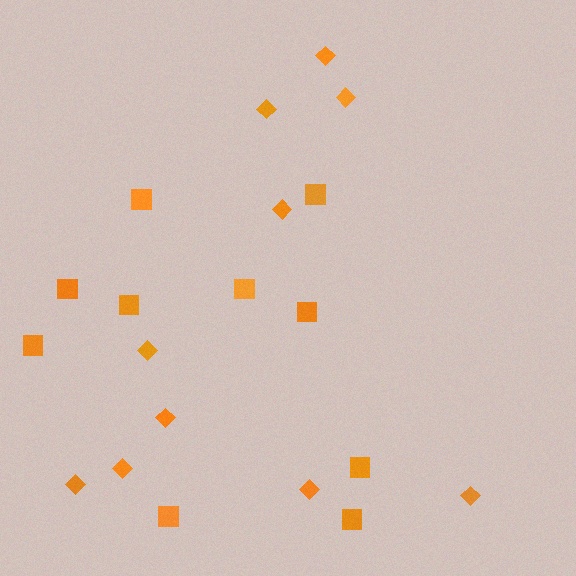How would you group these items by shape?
There are 2 groups: one group of diamonds (10) and one group of squares (10).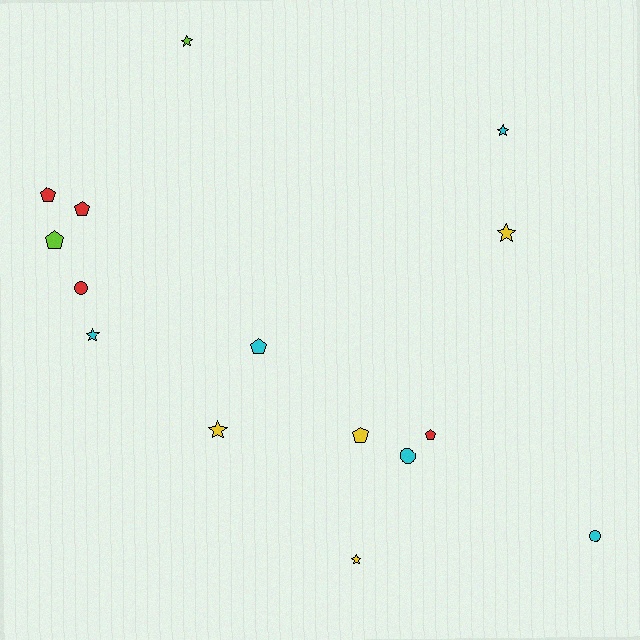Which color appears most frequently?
Cyan, with 5 objects.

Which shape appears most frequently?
Star, with 6 objects.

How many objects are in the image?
There are 15 objects.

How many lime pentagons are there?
There is 1 lime pentagon.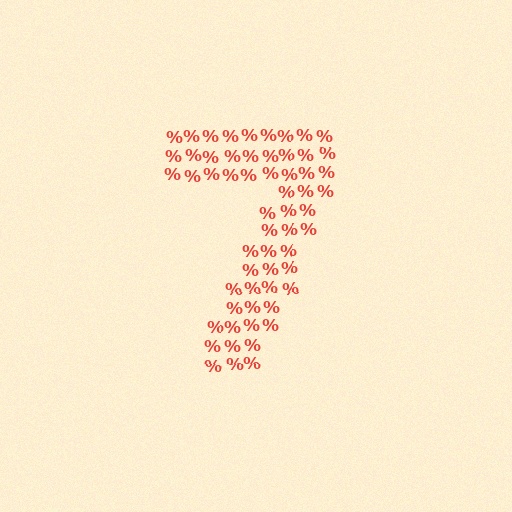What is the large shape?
The large shape is the digit 7.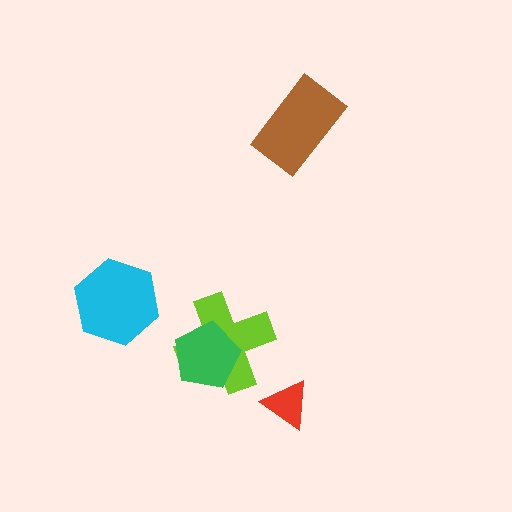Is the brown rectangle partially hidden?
No, no other shape covers it.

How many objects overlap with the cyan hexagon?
0 objects overlap with the cyan hexagon.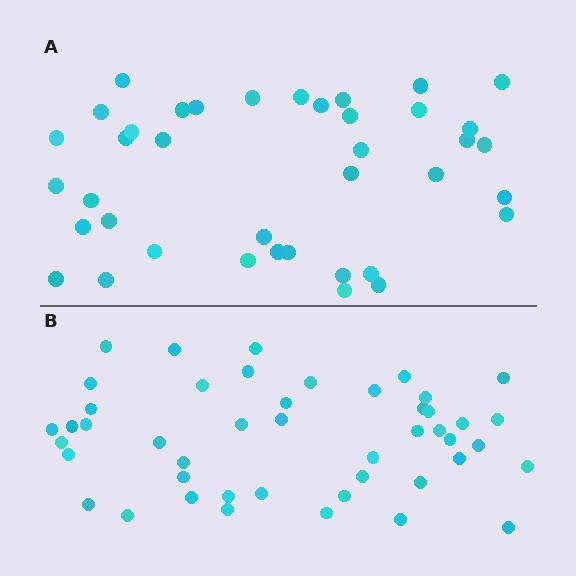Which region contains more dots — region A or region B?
Region B (the bottom region) has more dots.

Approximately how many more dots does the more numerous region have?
Region B has roughly 8 or so more dots than region A.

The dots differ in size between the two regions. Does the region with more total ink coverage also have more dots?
No. Region A has more total ink coverage because its dots are larger, but region B actually contains more individual dots. Total area can be misleading — the number of items is what matters here.